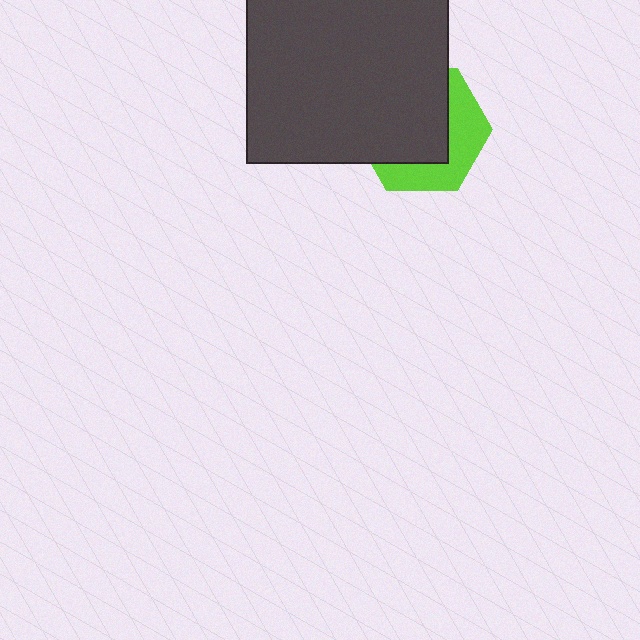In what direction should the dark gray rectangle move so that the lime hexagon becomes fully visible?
The dark gray rectangle should move toward the upper-left. That is the shortest direction to clear the overlap and leave the lime hexagon fully visible.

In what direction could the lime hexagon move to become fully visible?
The lime hexagon could move toward the lower-right. That would shift it out from behind the dark gray rectangle entirely.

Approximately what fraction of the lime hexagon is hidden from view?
Roughly 61% of the lime hexagon is hidden behind the dark gray rectangle.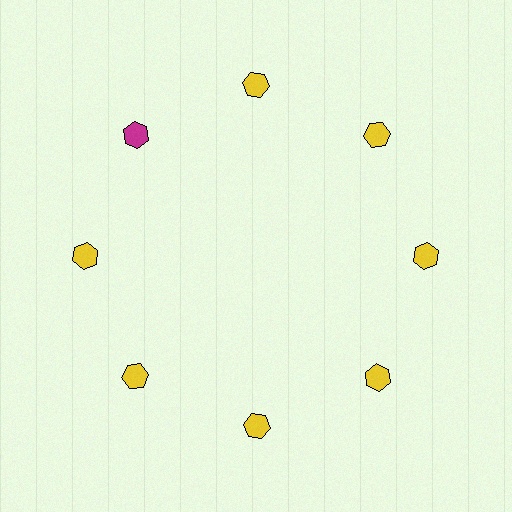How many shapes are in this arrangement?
There are 8 shapes arranged in a ring pattern.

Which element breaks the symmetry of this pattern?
The magenta hexagon at roughly the 10 o'clock position breaks the symmetry. All other shapes are yellow hexagons.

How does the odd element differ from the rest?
It has a different color: magenta instead of yellow.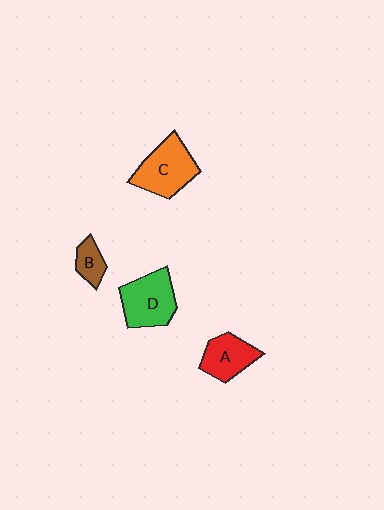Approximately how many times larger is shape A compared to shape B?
Approximately 1.8 times.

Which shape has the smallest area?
Shape B (brown).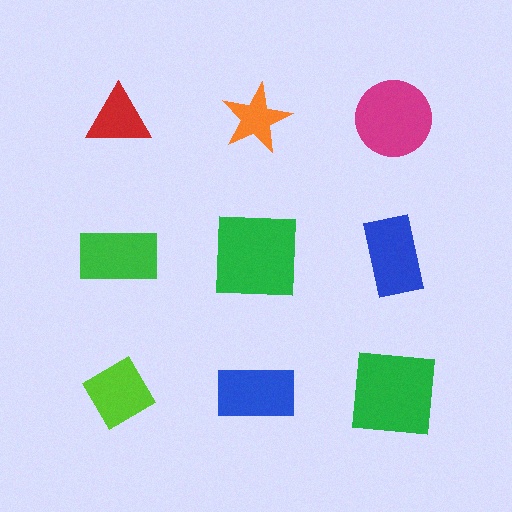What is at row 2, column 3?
A blue rectangle.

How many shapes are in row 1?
3 shapes.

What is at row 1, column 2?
An orange star.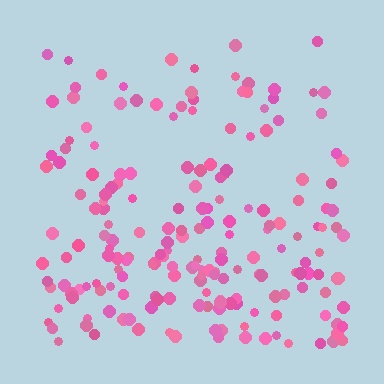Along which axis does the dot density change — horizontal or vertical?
Vertical.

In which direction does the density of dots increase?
From top to bottom, with the bottom side densest.